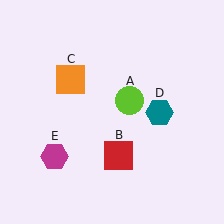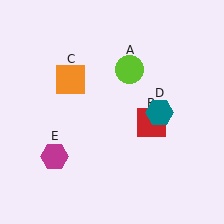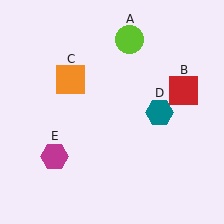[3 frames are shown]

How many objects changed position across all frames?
2 objects changed position: lime circle (object A), red square (object B).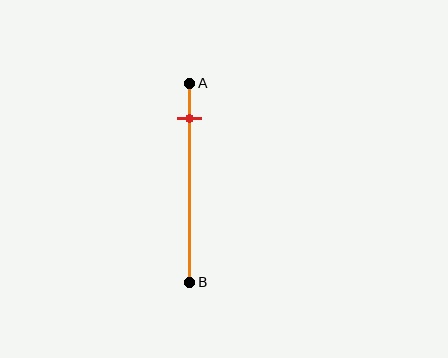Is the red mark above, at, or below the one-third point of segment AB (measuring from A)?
The red mark is above the one-third point of segment AB.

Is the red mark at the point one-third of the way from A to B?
No, the mark is at about 20% from A, not at the 33% one-third point.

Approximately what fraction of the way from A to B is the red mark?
The red mark is approximately 20% of the way from A to B.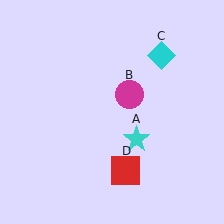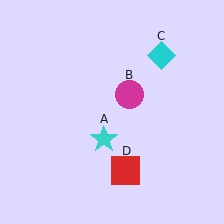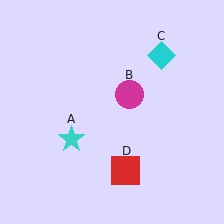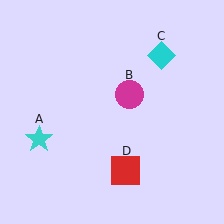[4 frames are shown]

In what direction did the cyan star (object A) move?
The cyan star (object A) moved left.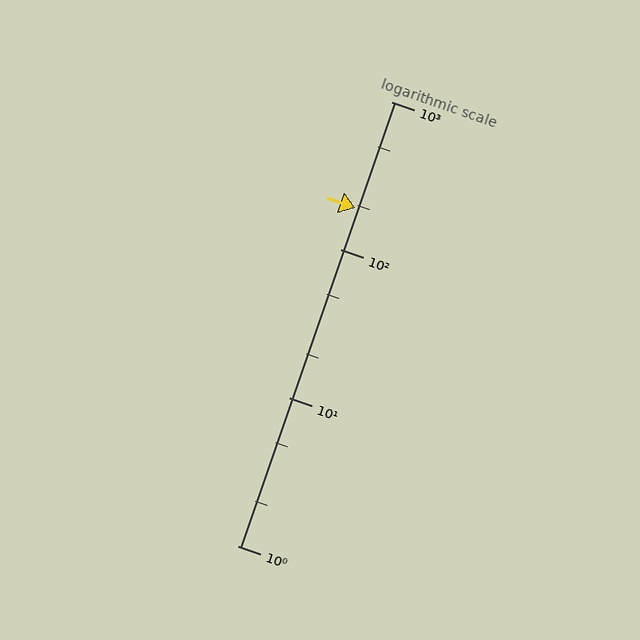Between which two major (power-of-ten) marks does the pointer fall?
The pointer is between 100 and 1000.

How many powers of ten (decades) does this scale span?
The scale spans 3 decades, from 1 to 1000.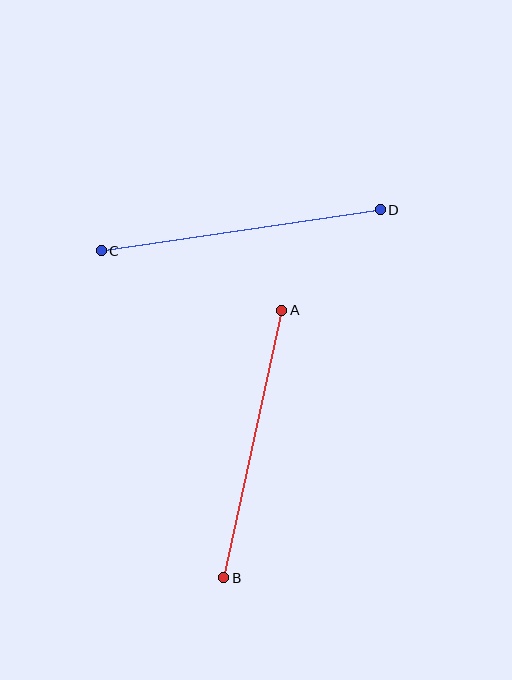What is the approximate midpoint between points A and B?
The midpoint is at approximately (253, 444) pixels.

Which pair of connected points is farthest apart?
Points C and D are farthest apart.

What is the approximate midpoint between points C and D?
The midpoint is at approximately (241, 230) pixels.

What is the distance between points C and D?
The distance is approximately 282 pixels.